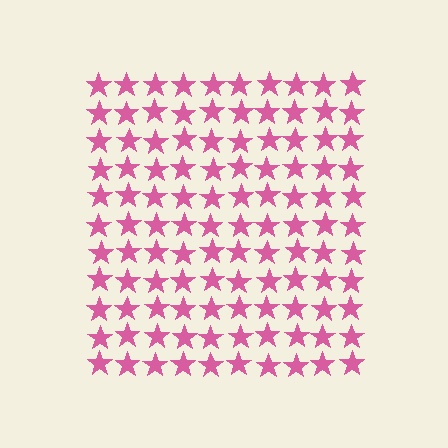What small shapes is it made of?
It is made of small stars.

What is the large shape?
The large shape is a square.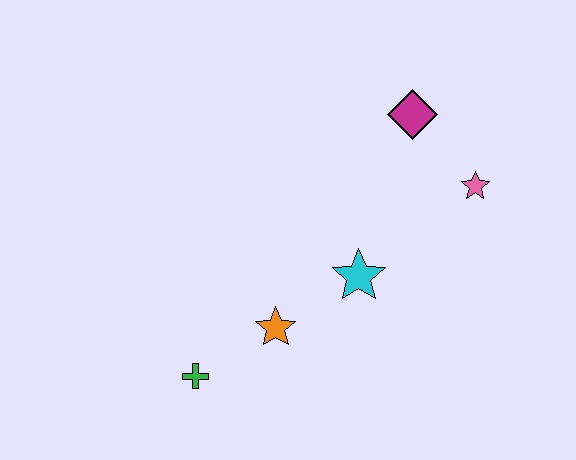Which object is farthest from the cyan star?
The green cross is farthest from the cyan star.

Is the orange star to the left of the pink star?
Yes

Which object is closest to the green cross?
The orange star is closest to the green cross.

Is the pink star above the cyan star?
Yes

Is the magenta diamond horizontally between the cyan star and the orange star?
No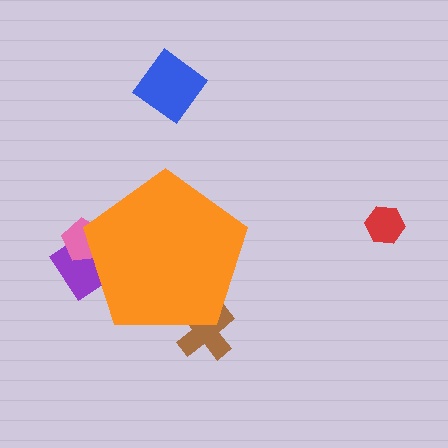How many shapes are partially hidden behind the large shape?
3 shapes are partially hidden.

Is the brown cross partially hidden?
Yes, the brown cross is partially hidden behind the orange pentagon.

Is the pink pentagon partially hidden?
Yes, the pink pentagon is partially hidden behind the orange pentagon.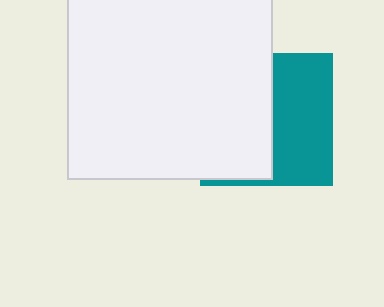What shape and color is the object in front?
The object in front is a white square.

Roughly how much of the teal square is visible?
About half of it is visible (roughly 47%).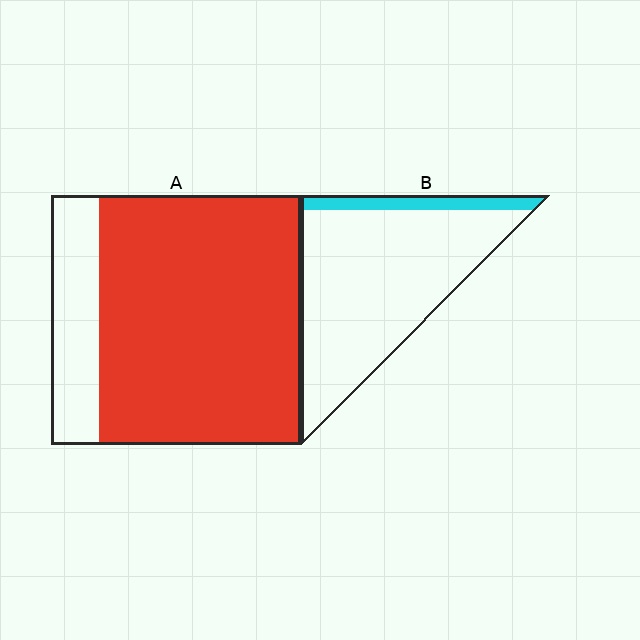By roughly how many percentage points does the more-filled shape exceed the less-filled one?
By roughly 70 percentage points (A over B).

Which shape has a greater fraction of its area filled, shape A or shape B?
Shape A.